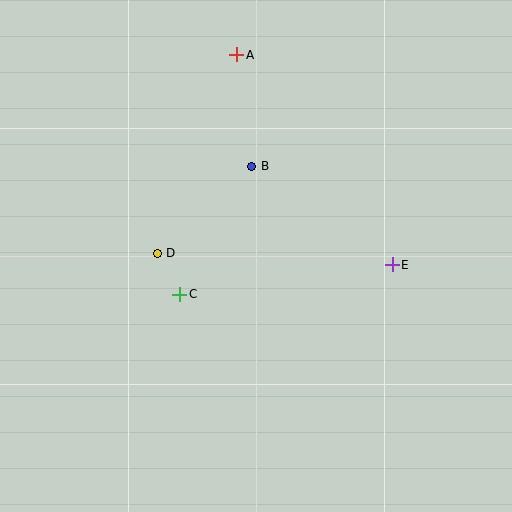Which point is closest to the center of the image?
Point C at (180, 294) is closest to the center.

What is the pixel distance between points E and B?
The distance between E and B is 171 pixels.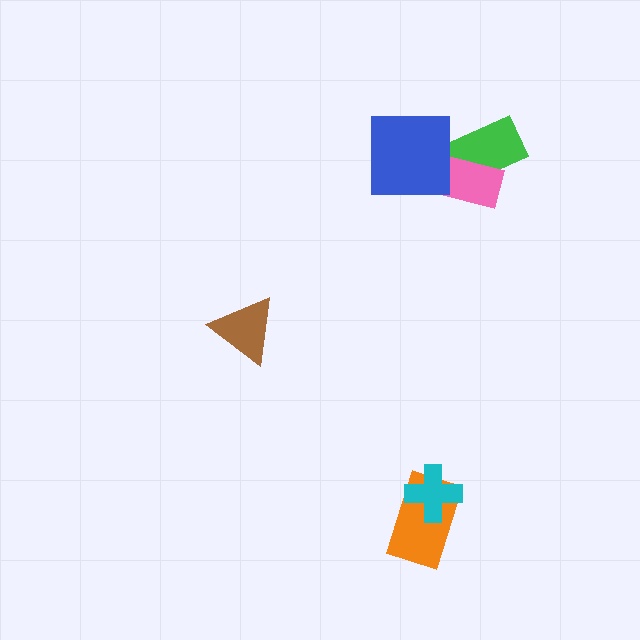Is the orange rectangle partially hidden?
Yes, it is partially covered by another shape.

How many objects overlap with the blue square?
1 object overlaps with the blue square.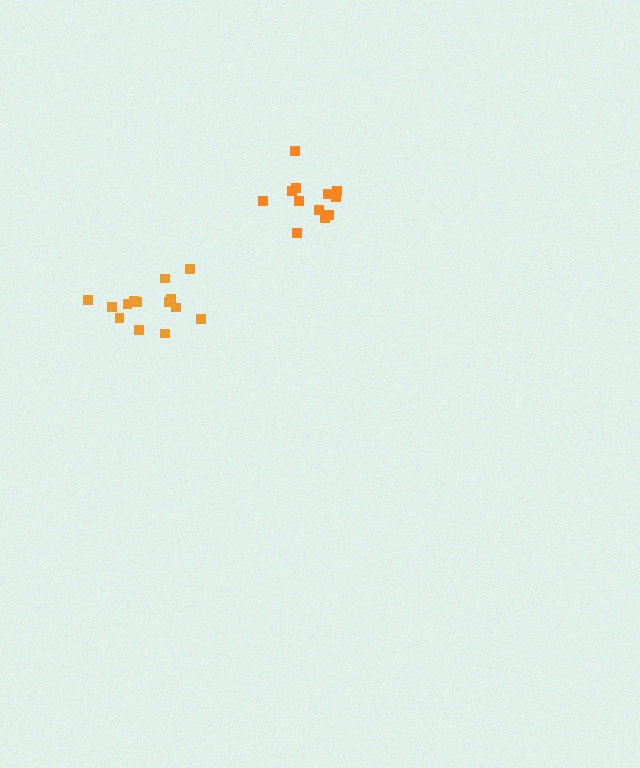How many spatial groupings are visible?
There are 2 spatial groupings.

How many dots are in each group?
Group 1: 14 dots, Group 2: 12 dots (26 total).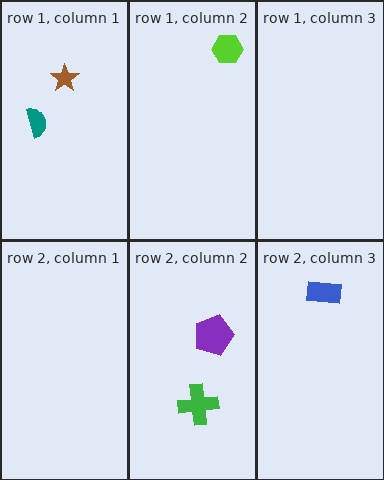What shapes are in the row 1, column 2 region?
The lime hexagon.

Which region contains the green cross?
The row 2, column 2 region.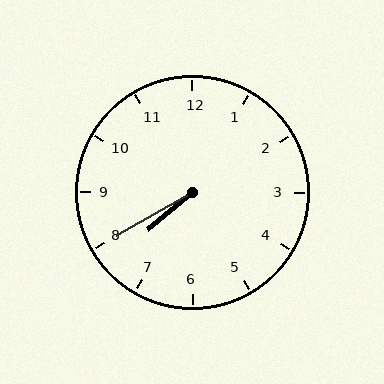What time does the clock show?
7:40.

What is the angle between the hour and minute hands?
Approximately 10 degrees.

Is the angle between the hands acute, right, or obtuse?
It is acute.